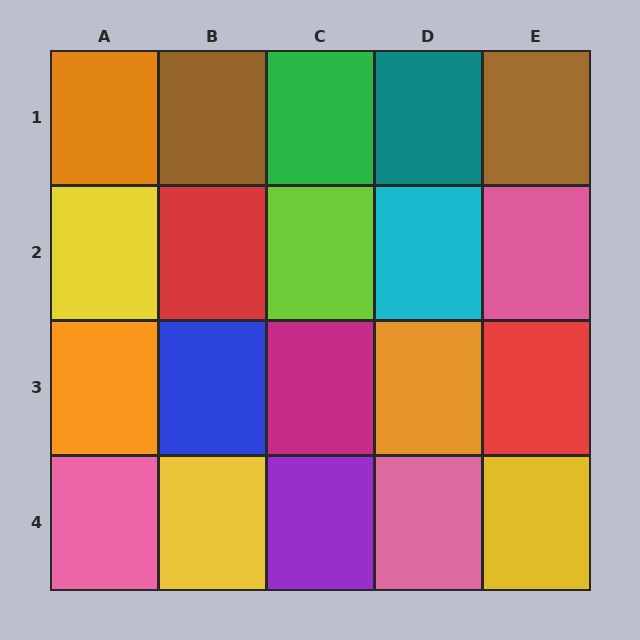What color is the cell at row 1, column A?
Orange.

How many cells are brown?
2 cells are brown.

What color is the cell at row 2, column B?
Red.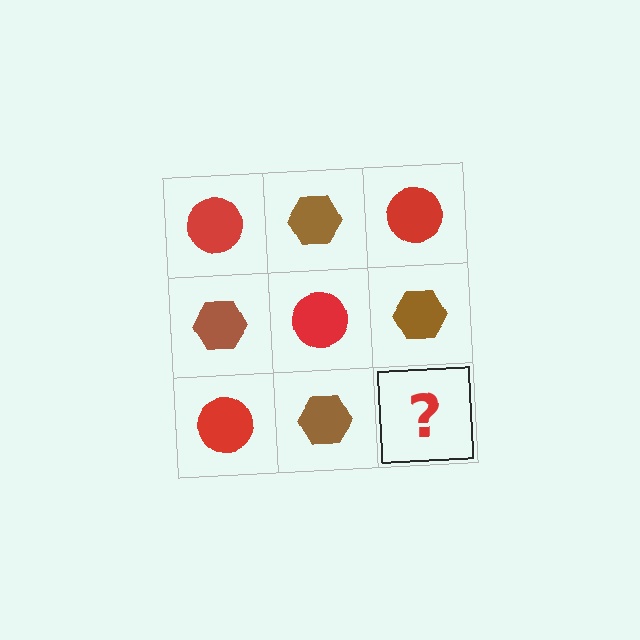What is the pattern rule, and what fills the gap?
The rule is that it alternates red circle and brown hexagon in a checkerboard pattern. The gap should be filled with a red circle.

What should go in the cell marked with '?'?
The missing cell should contain a red circle.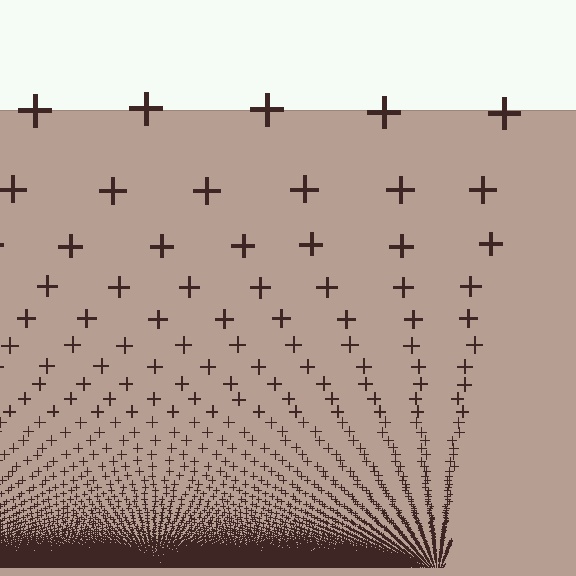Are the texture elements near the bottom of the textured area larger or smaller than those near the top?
Smaller. The gradient is inverted — elements near the bottom are smaller and denser.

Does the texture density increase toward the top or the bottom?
Density increases toward the bottom.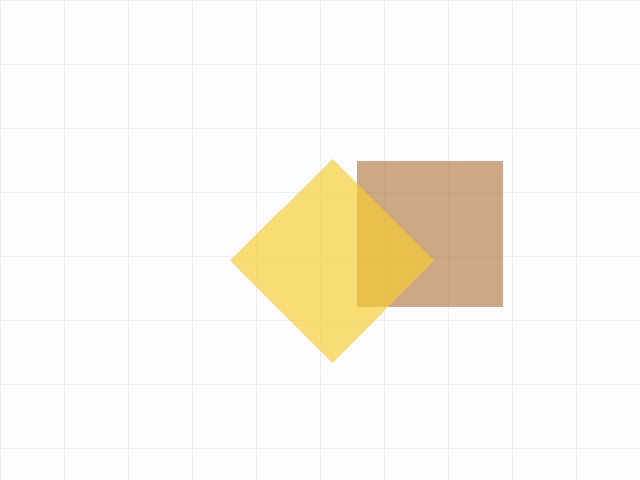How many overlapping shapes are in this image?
There are 2 overlapping shapes in the image.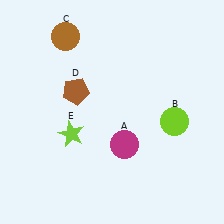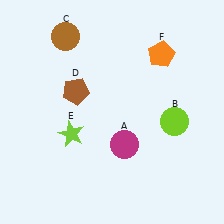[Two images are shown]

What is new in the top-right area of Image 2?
An orange pentagon (F) was added in the top-right area of Image 2.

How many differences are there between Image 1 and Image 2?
There is 1 difference between the two images.